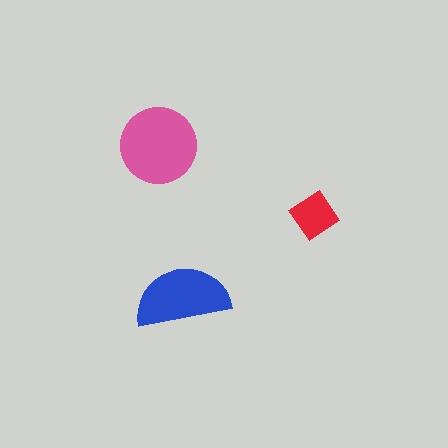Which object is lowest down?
The blue semicircle is bottommost.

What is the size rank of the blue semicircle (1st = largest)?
2nd.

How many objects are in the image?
There are 3 objects in the image.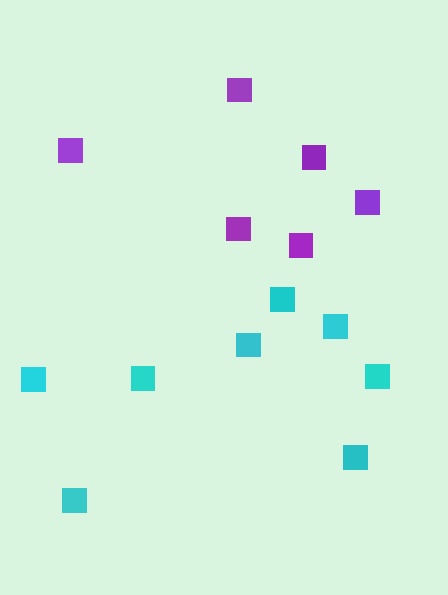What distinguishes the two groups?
There are 2 groups: one group of purple squares (6) and one group of cyan squares (8).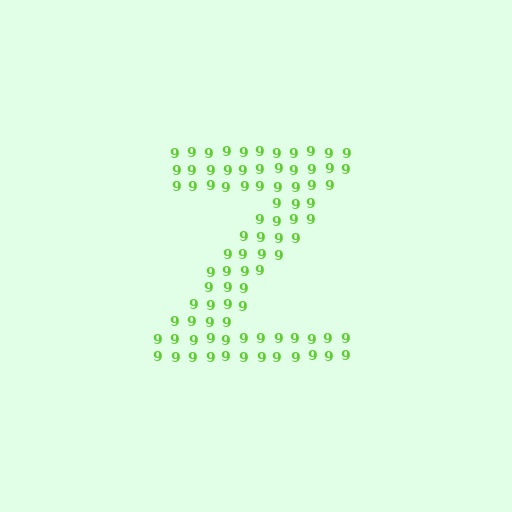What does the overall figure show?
The overall figure shows the letter Z.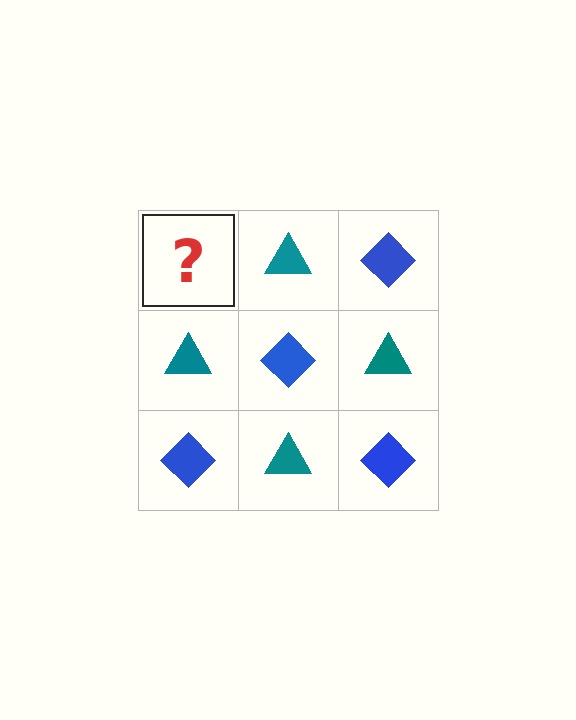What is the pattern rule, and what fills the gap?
The rule is that it alternates blue diamond and teal triangle in a checkerboard pattern. The gap should be filled with a blue diamond.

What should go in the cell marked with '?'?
The missing cell should contain a blue diamond.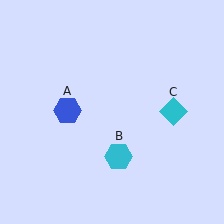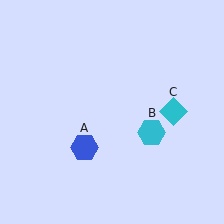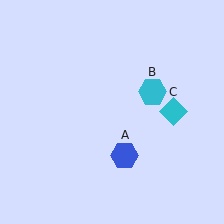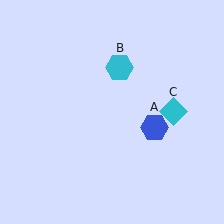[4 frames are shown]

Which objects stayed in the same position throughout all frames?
Cyan diamond (object C) remained stationary.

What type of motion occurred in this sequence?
The blue hexagon (object A), cyan hexagon (object B) rotated counterclockwise around the center of the scene.